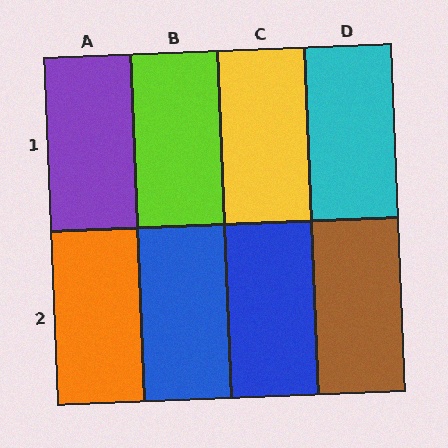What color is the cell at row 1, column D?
Cyan.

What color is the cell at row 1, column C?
Yellow.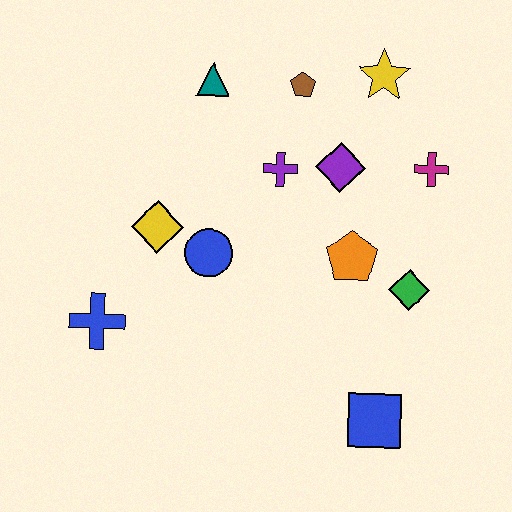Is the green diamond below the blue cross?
No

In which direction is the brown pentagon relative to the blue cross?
The brown pentagon is above the blue cross.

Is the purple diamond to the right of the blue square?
No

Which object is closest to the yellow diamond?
The blue circle is closest to the yellow diamond.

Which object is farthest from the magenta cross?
The blue cross is farthest from the magenta cross.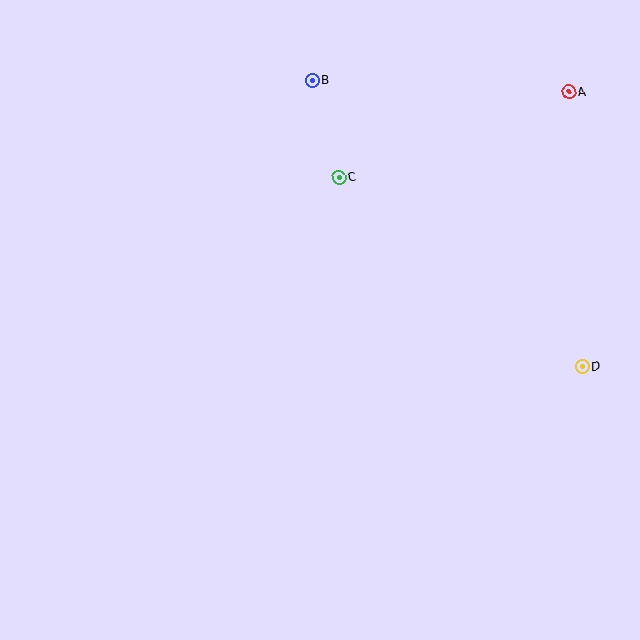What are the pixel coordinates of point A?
Point A is at (569, 92).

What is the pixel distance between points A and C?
The distance between A and C is 245 pixels.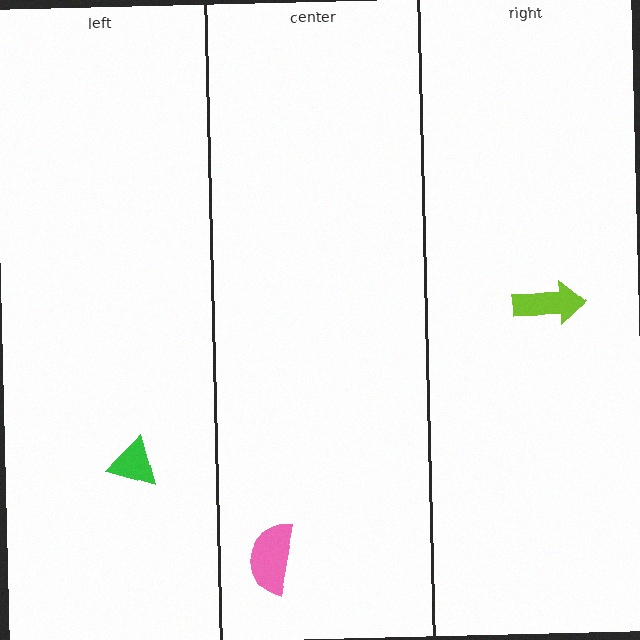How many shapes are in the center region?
1.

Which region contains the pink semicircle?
The center region.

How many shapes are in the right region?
1.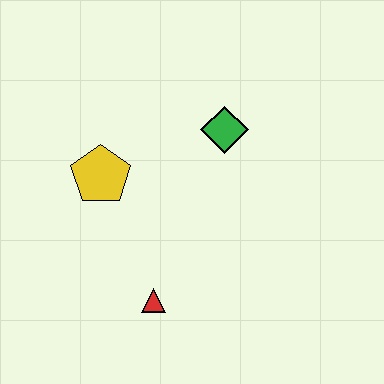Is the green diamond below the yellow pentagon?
No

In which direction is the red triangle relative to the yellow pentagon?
The red triangle is below the yellow pentagon.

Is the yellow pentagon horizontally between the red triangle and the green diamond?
No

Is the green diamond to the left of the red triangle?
No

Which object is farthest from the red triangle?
The green diamond is farthest from the red triangle.